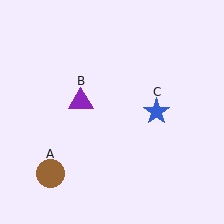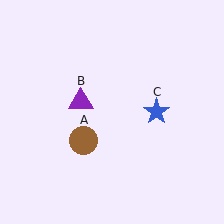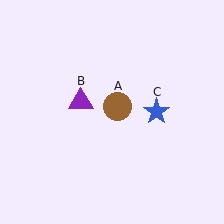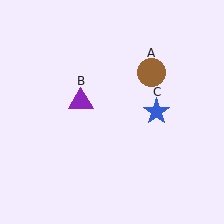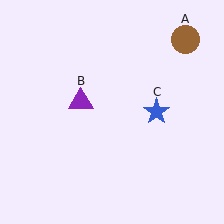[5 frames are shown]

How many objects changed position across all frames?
1 object changed position: brown circle (object A).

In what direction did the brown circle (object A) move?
The brown circle (object A) moved up and to the right.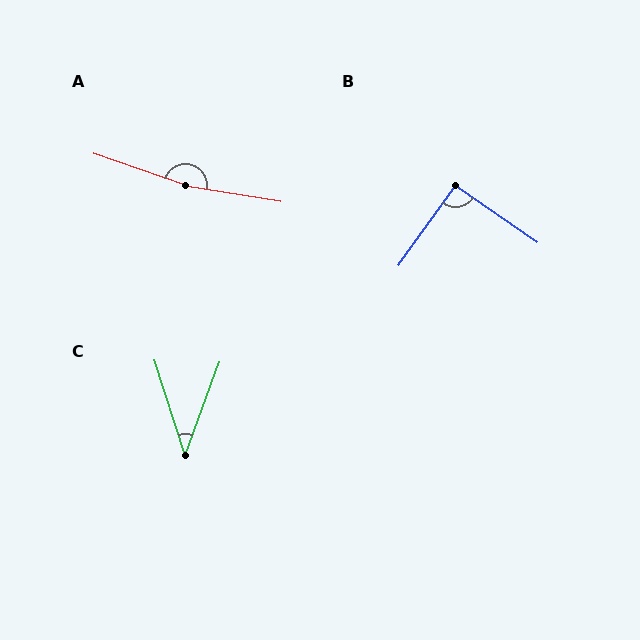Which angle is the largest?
A, at approximately 170 degrees.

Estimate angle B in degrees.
Approximately 91 degrees.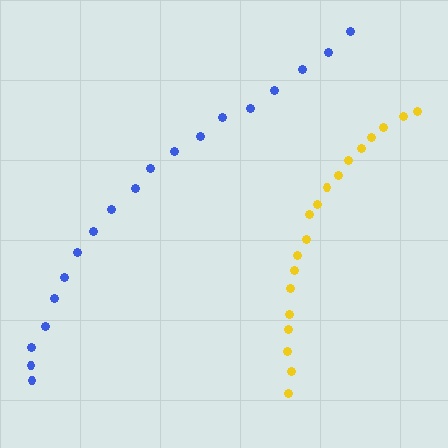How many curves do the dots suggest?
There are 2 distinct paths.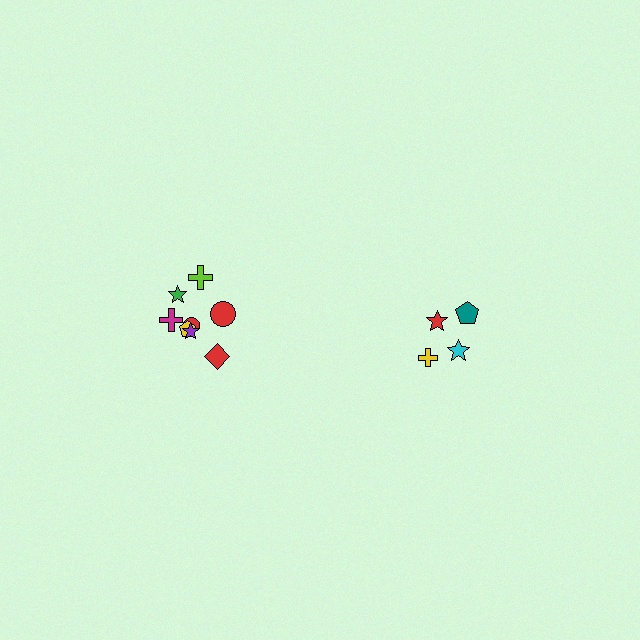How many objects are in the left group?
There are 8 objects.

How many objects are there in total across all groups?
There are 12 objects.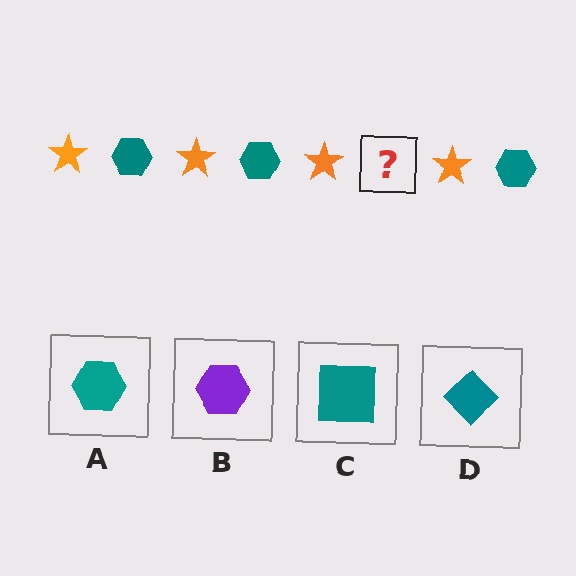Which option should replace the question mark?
Option A.